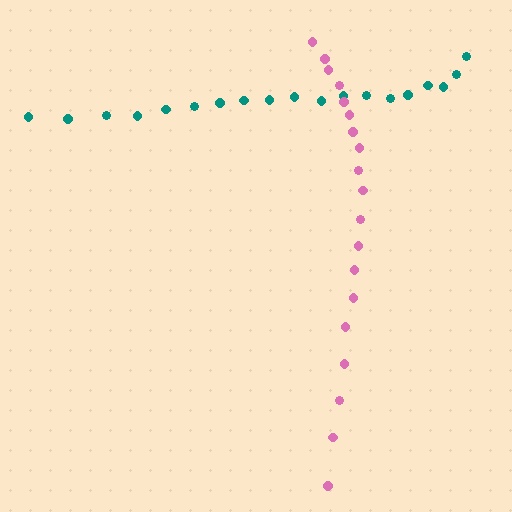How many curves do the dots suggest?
There are 2 distinct paths.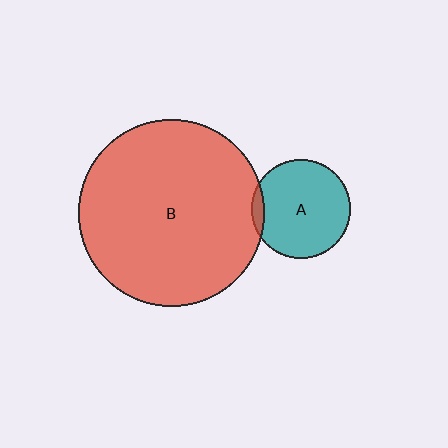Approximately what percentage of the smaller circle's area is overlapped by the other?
Approximately 5%.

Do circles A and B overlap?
Yes.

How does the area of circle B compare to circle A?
Approximately 3.5 times.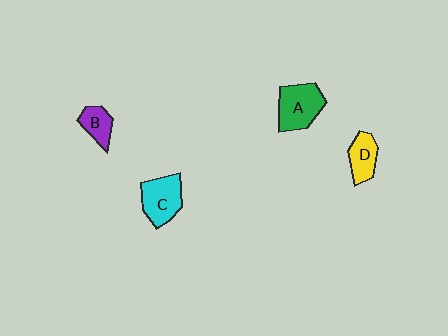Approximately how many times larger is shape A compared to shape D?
Approximately 1.5 times.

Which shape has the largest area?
Shape A (green).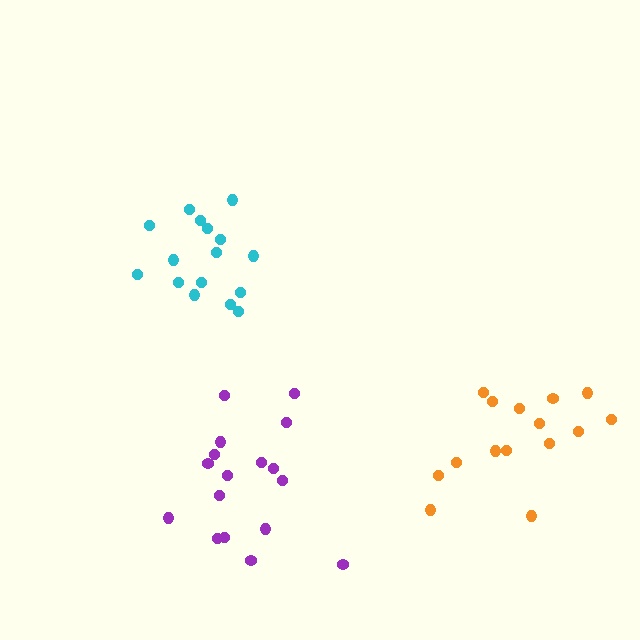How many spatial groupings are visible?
There are 3 spatial groupings.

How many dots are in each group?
Group 1: 17 dots, Group 2: 16 dots, Group 3: 15 dots (48 total).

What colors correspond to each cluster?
The clusters are colored: purple, cyan, orange.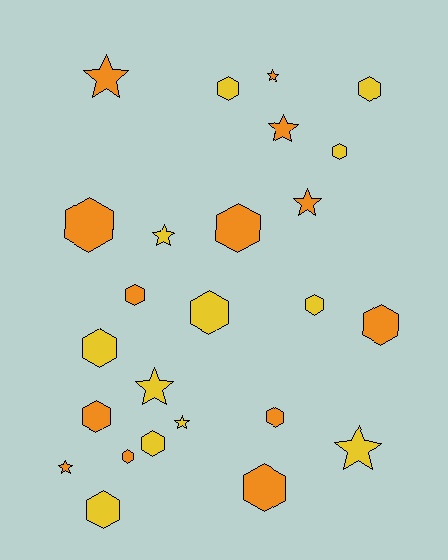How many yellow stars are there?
There are 4 yellow stars.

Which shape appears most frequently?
Hexagon, with 16 objects.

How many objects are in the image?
There are 25 objects.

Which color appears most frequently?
Orange, with 13 objects.